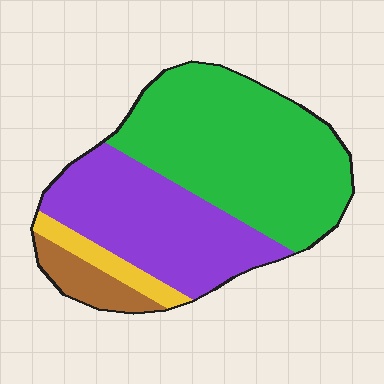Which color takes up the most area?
Green, at roughly 50%.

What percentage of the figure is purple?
Purple covers 35% of the figure.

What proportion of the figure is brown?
Brown takes up less than a sixth of the figure.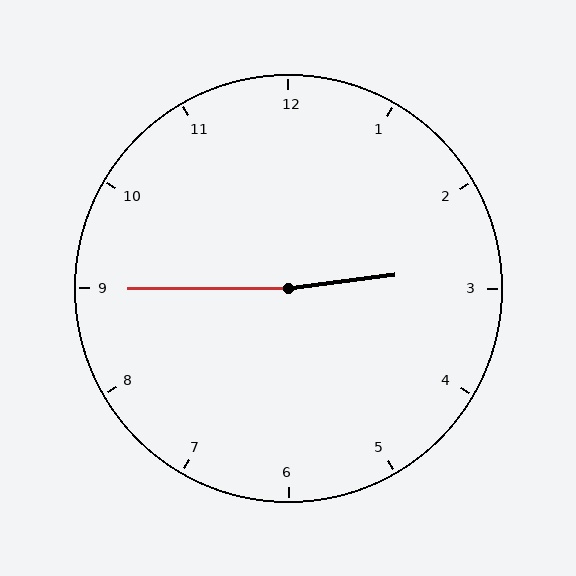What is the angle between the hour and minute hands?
Approximately 172 degrees.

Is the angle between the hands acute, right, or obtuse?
It is obtuse.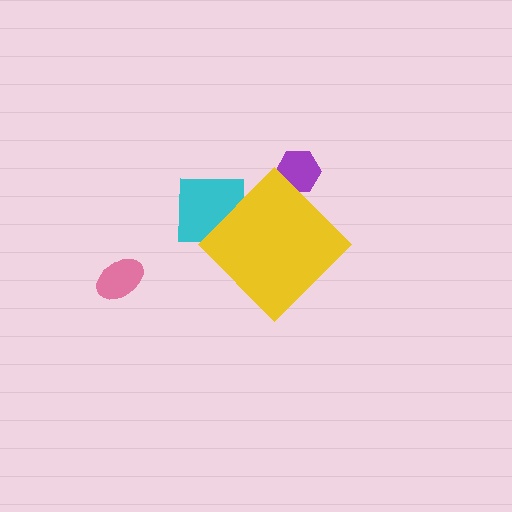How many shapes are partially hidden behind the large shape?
2 shapes are partially hidden.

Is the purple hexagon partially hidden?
Yes, the purple hexagon is partially hidden behind the yellow diamond.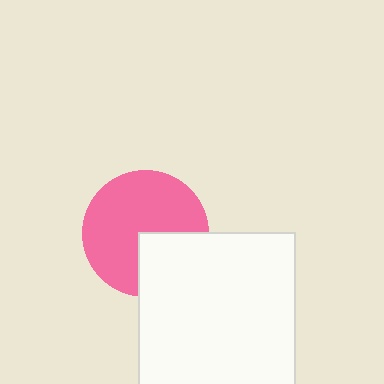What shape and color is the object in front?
The object in front is a white square.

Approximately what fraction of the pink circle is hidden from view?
Roughly 30% of the pink circle is hidden behind the white square.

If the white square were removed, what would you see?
You would see the complete pink circle.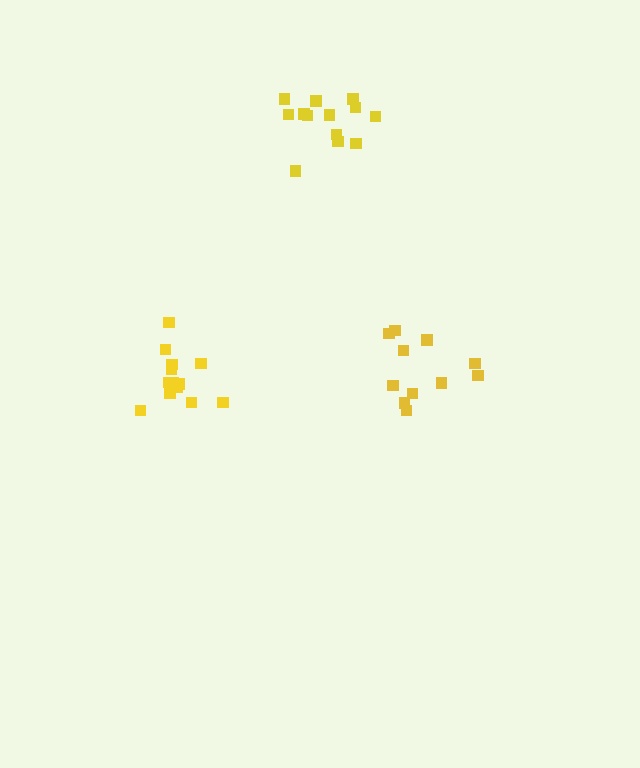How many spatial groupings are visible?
There are 3 spatial groupings.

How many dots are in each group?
Group 1: 13 dots, Group 2: 11 dots, Group 3: 13 dots (37 total).